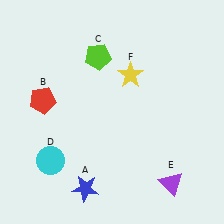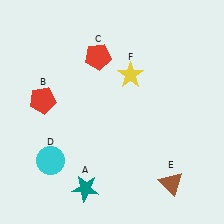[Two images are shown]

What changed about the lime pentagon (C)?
In Image 1, C is lime. In Image 2, it changed to red.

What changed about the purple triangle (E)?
In Image 1, E is purple. In Image 2, it changed to brown.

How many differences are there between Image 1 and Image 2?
There are 3 differences between the two images.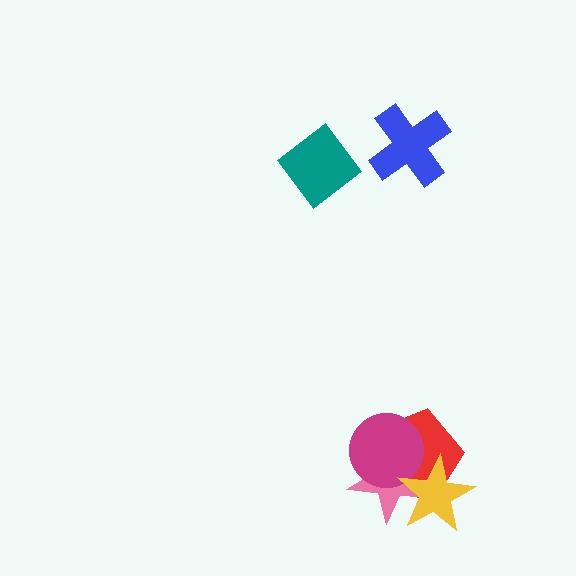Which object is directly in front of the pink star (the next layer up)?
The magenta circle is directly in front of the pink star.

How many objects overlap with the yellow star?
3 objects overlap with the yellow star.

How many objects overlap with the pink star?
3 objects overlap with the pink star.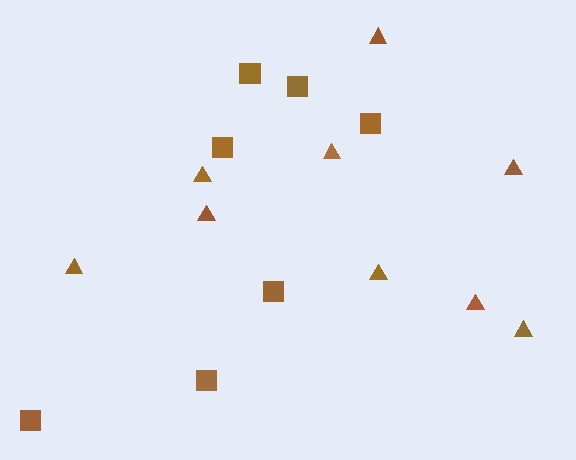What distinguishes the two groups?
There are 2 groups: one group of triangles (9) and one group of squares (7).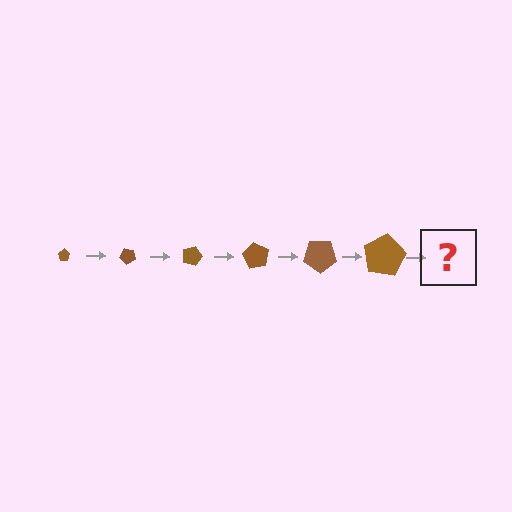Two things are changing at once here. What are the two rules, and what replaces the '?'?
The two rules are that the pentagon grows larger each step and it rotates 45 degrees each step. The '?' should be a pentagon, larger than the previous one and rotated 270 degrees from the start.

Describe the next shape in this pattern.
It should be a pentagon, larger than the previous one and rotated 270 degrees from the start.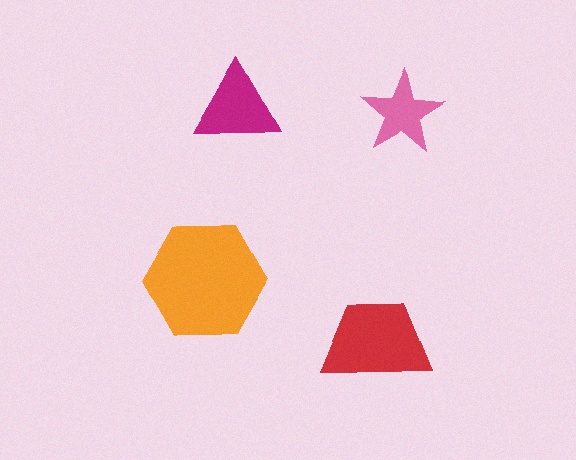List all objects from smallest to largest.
The pink star, the magenta triangle, the red trapezoid, the orange hexagon.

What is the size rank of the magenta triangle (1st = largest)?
3rd.